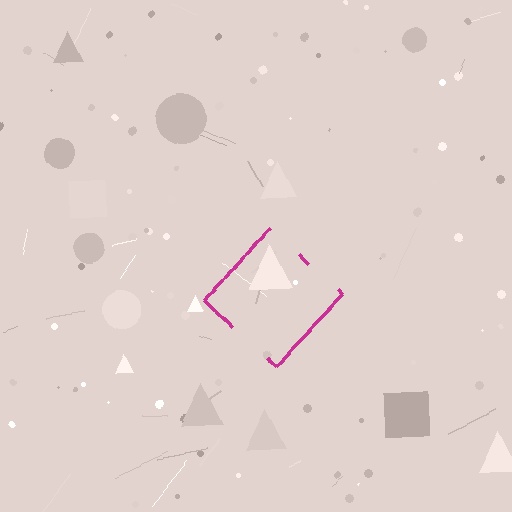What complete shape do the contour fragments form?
The contour fragments form a diamond.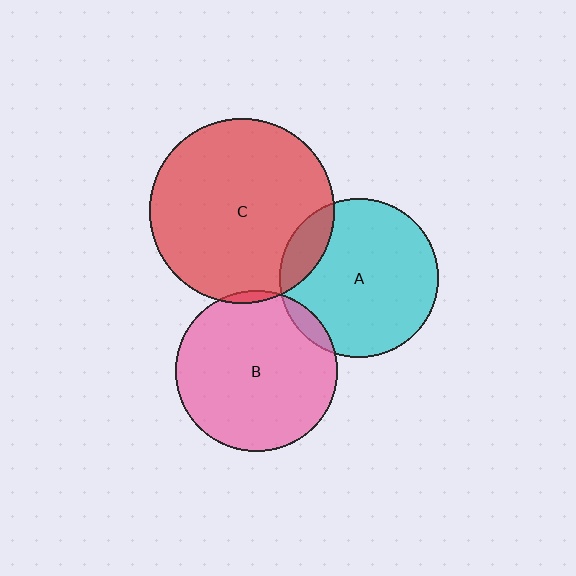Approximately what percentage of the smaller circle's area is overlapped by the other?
Approximately 5%.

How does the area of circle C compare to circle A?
Approximately 1.4 times.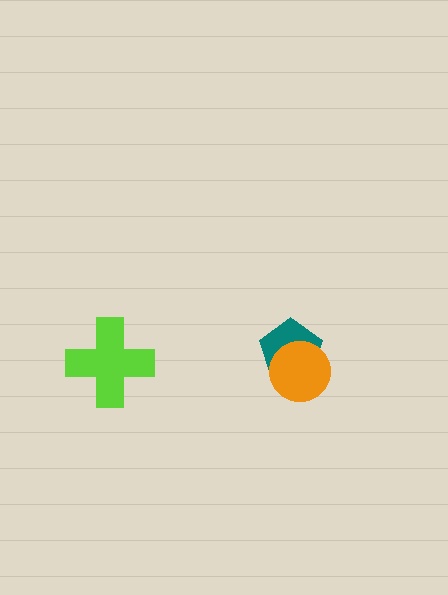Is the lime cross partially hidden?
No, no other shape covers it.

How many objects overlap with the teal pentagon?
1 object overlaps with the teal pentagon.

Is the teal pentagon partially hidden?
Yes, it is partially covered by another shape.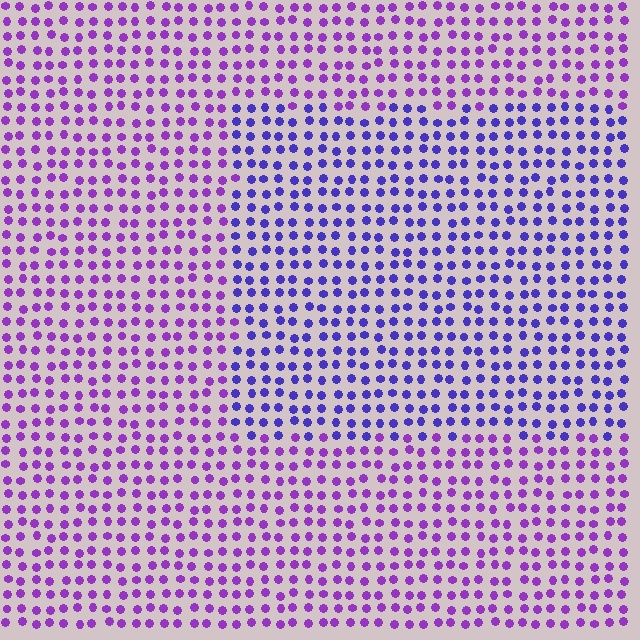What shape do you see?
I see a rectangle.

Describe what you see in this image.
The image is filled with small purple elements in a uniform arrangement. A rectangle-shaped region is visible where the elements are tinted to a slightly different hue, forming a subtle color boundary.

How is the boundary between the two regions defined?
The boundary is defined purely by a slight shift in hue (about 34 degrees). Spacing, size, and orientation are identical on both sides.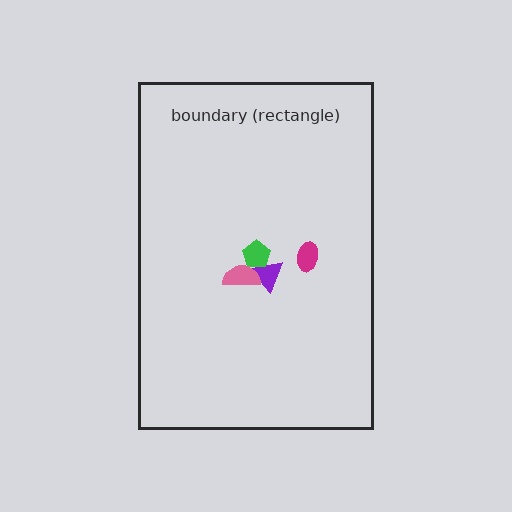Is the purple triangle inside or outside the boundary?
Inside.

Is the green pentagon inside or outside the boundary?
Inside.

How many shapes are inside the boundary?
4 inside, 0 outside.